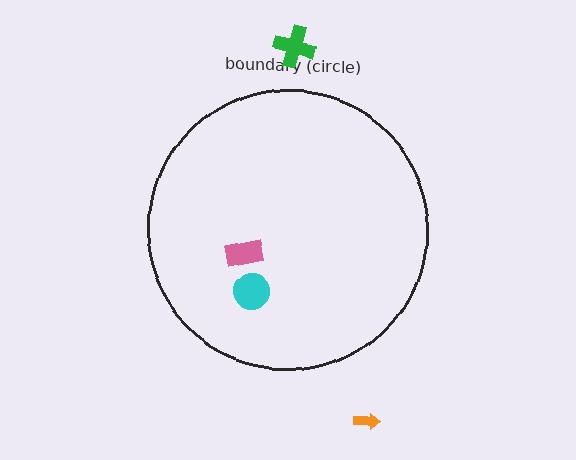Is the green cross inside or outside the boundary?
Outside.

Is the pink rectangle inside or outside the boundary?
Inside.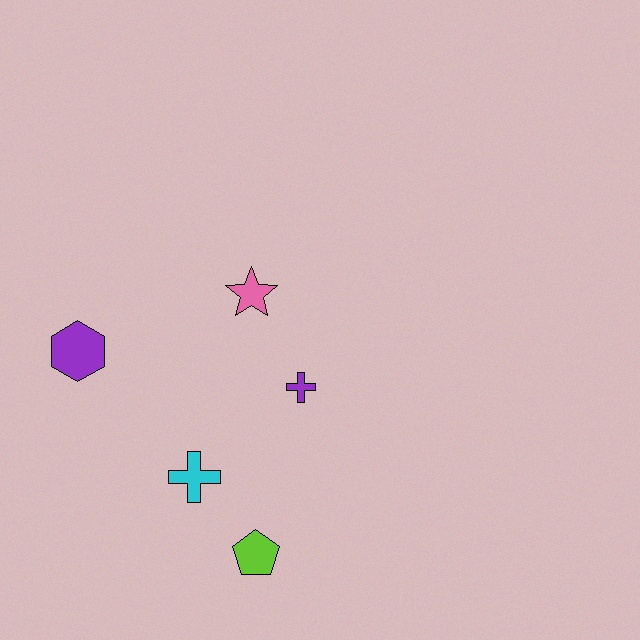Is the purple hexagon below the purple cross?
No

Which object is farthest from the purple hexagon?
The lime pentagon is farthest from the purple hexagon.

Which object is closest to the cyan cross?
The lime pentagon is closest to the cyan cross.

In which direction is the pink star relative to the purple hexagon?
The pink star is to the right of the purple hexagon.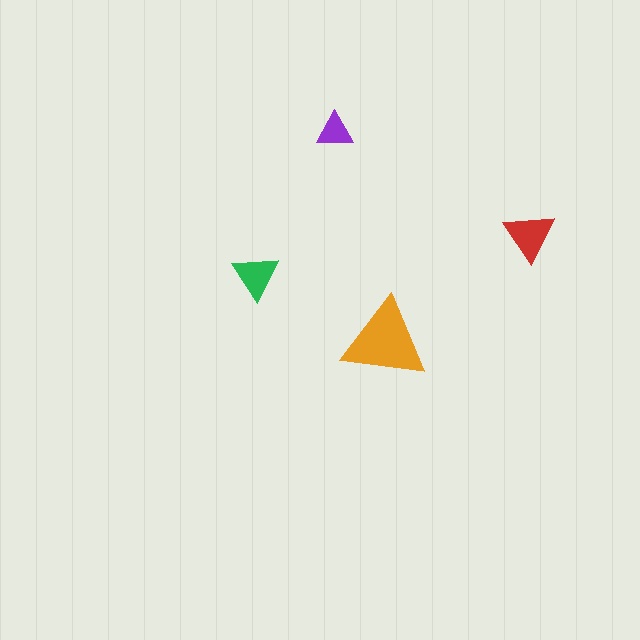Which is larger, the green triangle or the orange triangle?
The orange one.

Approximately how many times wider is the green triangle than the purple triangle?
About 1.5 times wider.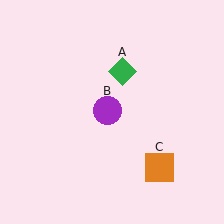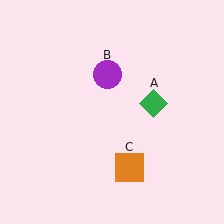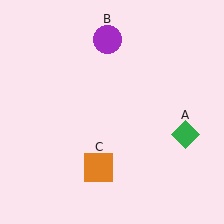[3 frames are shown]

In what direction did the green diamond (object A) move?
The green diamond (object A) moved down and to the right.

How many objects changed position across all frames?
3 objects changed position: green diamond (object A), purple circle (object B), orange square (object C).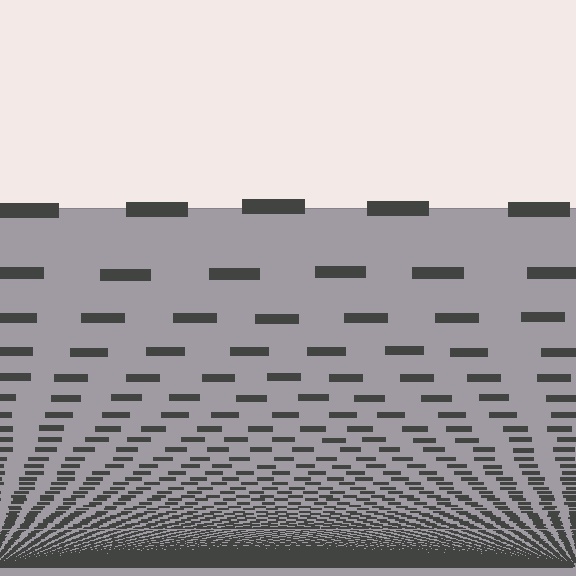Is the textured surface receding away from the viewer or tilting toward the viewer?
The surface appears to tilt toward the viewer. Texture elements get larger and sparser toward the top.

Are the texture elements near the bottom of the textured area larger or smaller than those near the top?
Smaller. The gradient is inverted — elements near the bottom are smaller and denser.